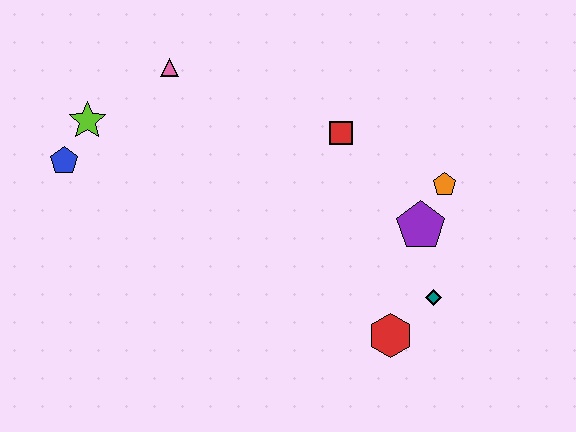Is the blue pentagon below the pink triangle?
Yes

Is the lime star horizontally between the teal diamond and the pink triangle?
No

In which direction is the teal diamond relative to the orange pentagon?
The teal diamond is below the orange pentagon.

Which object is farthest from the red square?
The blue pentagon is farthest from the red square.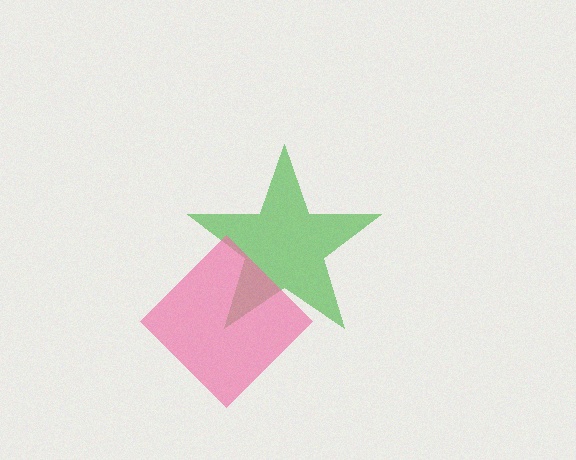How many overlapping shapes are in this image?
There are 2 overlapping shapes in the image.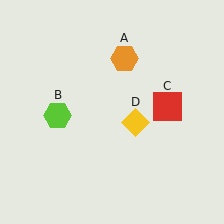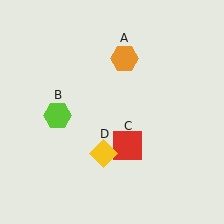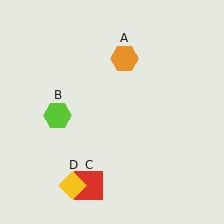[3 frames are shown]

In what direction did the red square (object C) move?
The red square (object C) moved down and to the left.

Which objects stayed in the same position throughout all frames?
Orange hexagon (object A) and lime hexagon (object B) remained stationary.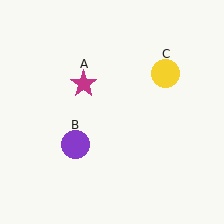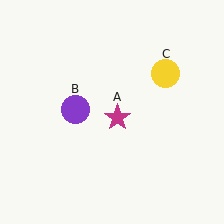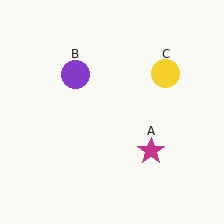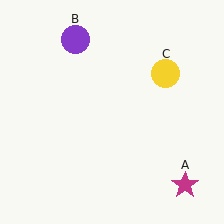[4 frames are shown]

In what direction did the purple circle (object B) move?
The purple circle (object B) moved up.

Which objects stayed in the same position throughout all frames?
Yellow circle (object C) remained stationary.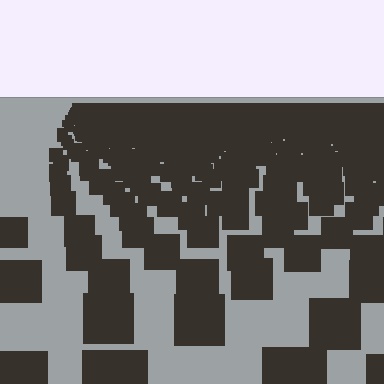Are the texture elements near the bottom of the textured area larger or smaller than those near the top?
Larger. Near the bottom, elements are closer to the viewer and appear at a bigger on-screen size.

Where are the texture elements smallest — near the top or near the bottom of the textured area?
Near the top.